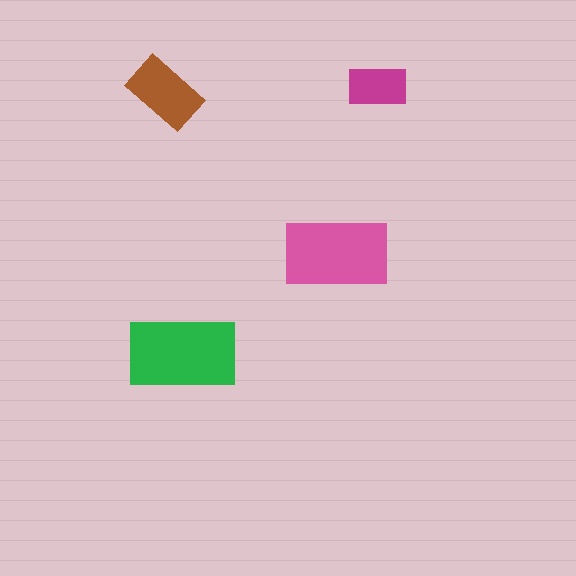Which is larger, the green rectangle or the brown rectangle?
The green one.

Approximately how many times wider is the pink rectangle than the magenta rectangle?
About 2 times wider.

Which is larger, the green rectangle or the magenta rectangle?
The green one.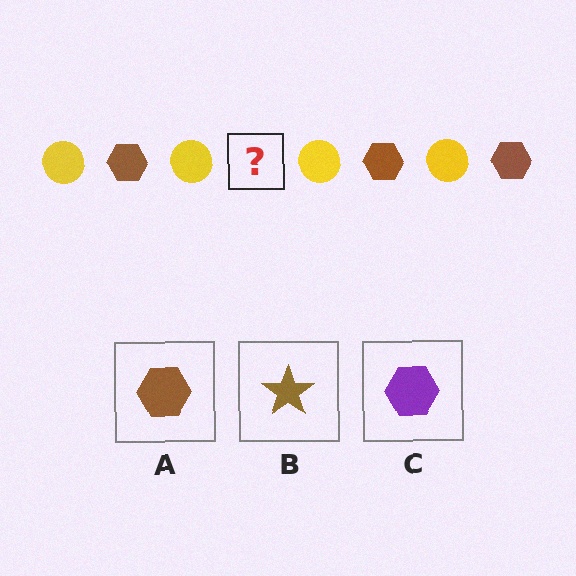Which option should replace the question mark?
Option A.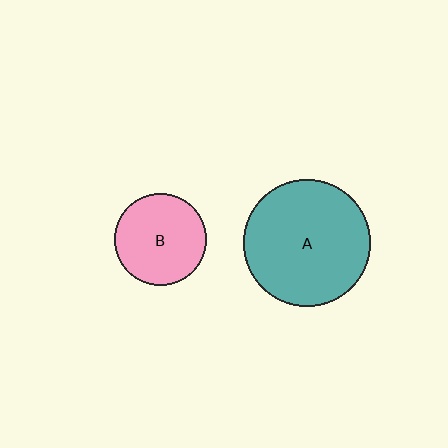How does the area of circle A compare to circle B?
Approximately 1.9 times.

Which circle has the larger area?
Circle A (teal).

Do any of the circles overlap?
No, none of the circles overlap.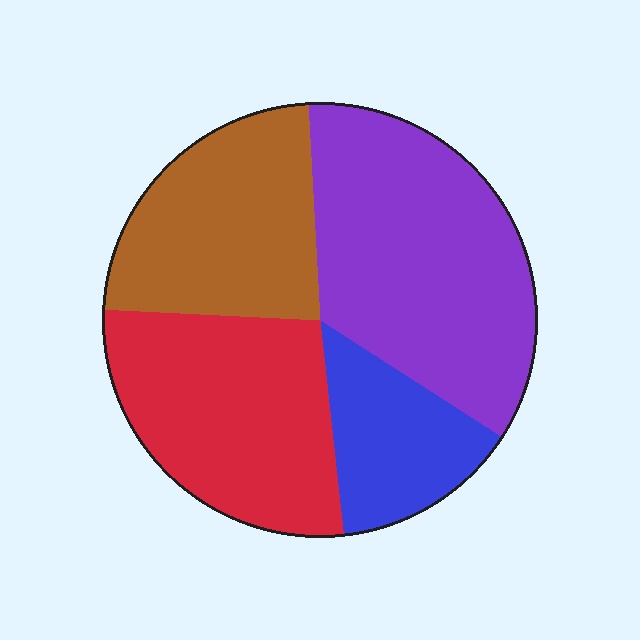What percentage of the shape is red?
Red covers about 30% of the shape.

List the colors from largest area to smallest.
From largest to smallest: purple, red, brown, blue.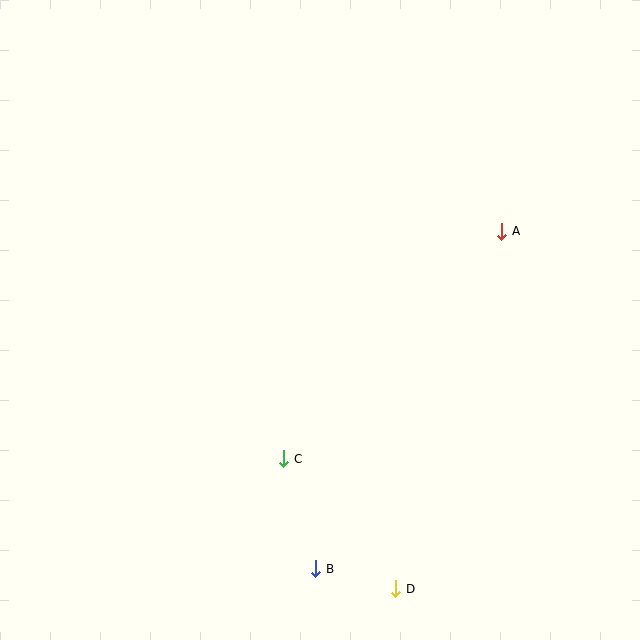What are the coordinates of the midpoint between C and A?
The midpoint between C and A is at (393, 345).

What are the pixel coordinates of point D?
Point D is at (396, 589).